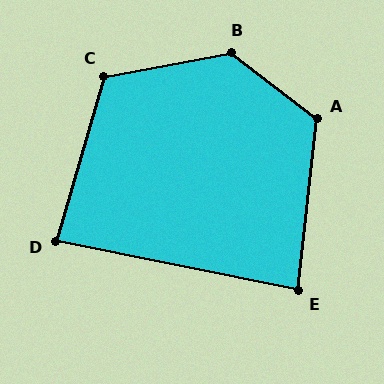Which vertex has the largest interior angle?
B, at approximately 131 degrees.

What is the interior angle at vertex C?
Approximately 117 degrees (obtuse).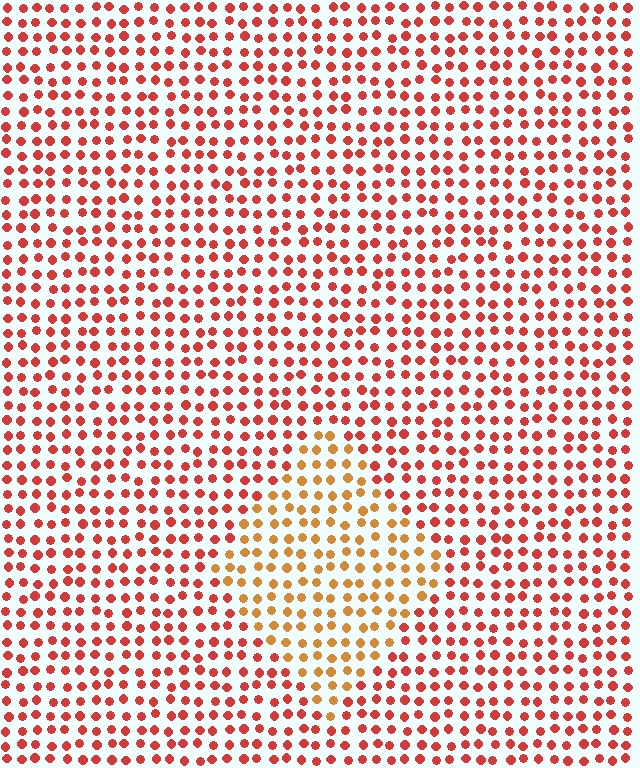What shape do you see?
I see a diamond.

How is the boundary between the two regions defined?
The boundary is defined purely by a slight shift in hue (about 32 degrees). Spacing, size, and orientation are identical on both sides.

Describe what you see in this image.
The image is filled with small red elements in a uniform arrangement. A diamond-shaped region is visible where the elements are tinted to a slightly different hue, forming a subtle color boundary.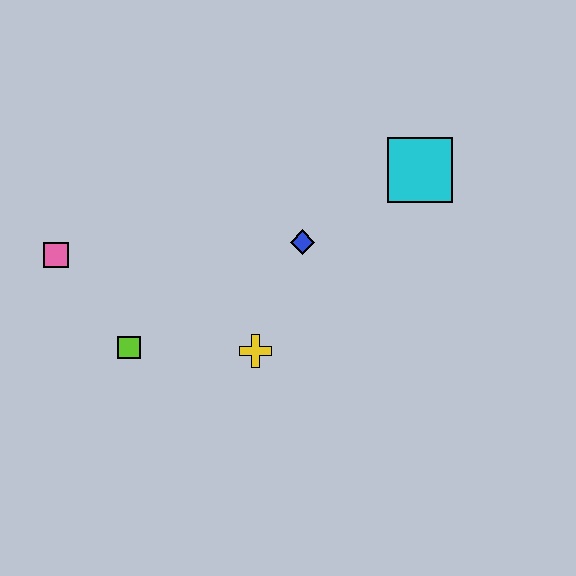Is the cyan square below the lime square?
No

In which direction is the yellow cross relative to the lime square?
The yellow cross is to the right of the lime square.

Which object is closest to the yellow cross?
The blue diamond is closest to the yellow cross.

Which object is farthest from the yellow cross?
The cyan square is farthest from the yellow cross.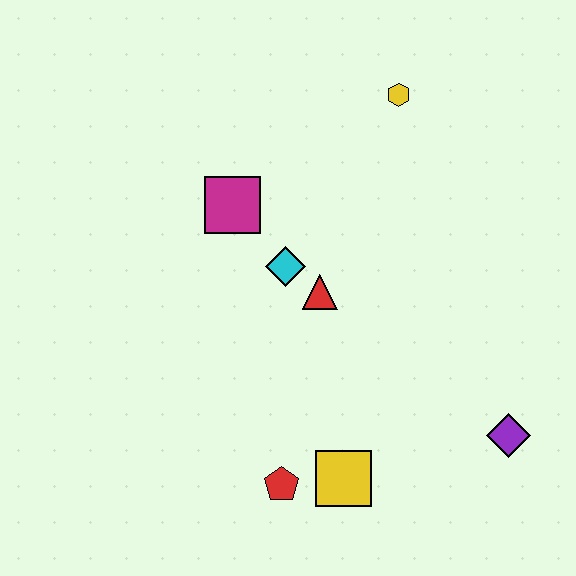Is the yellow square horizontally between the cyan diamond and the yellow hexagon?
Yes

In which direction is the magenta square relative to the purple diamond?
The magenta square is to the left of the purple diamond.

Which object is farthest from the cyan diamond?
The purple diamond is farthest from the cyan diamond.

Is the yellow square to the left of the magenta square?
No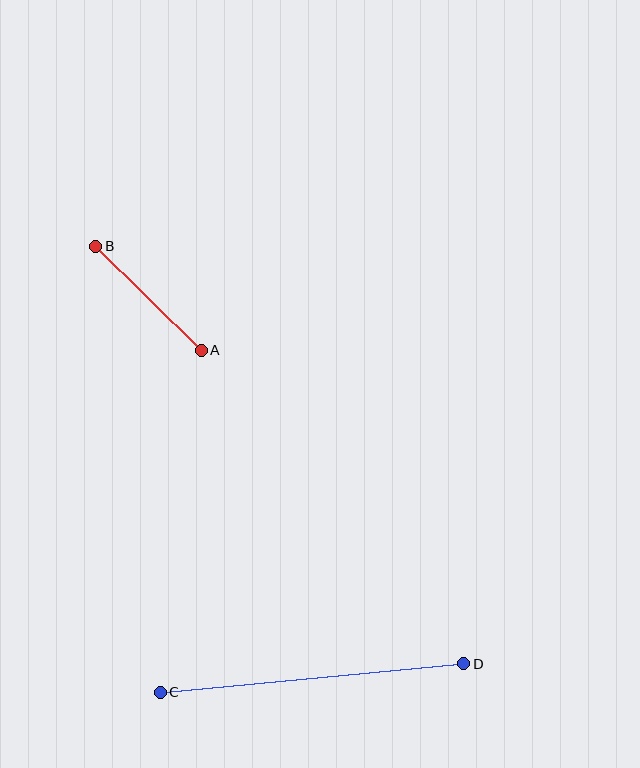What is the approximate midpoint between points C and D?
The midpoint is at approximately (312, 678) pixels.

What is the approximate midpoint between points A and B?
The midpoint is at approximately (148, 298) pixels.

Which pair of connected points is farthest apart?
Points C and D are farthest apart.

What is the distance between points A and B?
The distance is approximately 148 pixels.